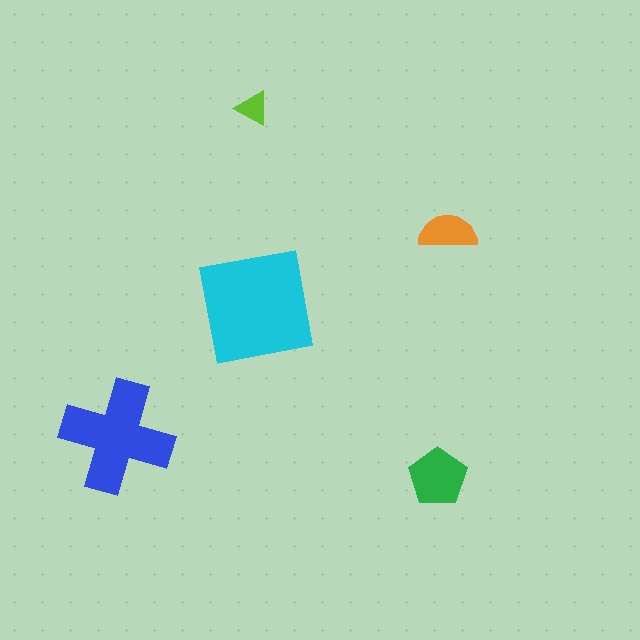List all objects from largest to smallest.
The cyan square, the blue cross, the green pentagon, the orange semicircle, the lime triangle.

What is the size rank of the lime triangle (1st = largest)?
5th.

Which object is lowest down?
The green pentagon is bottommost.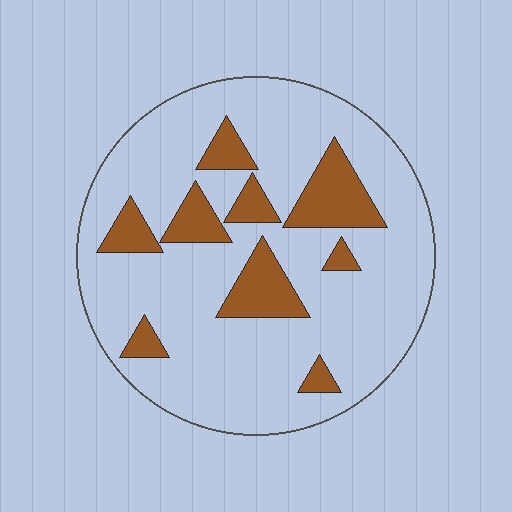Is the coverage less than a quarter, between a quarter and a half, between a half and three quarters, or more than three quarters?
Less than a quarter.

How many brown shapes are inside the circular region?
9.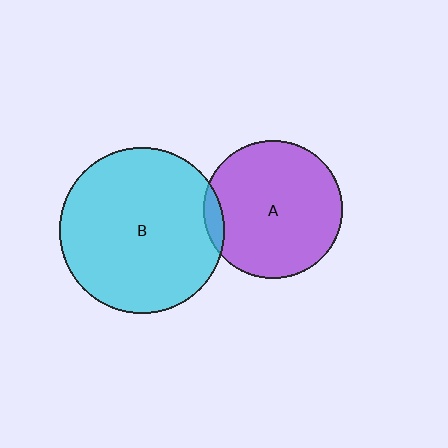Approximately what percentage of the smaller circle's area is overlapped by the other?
Approximately 5%.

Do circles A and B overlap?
Yes.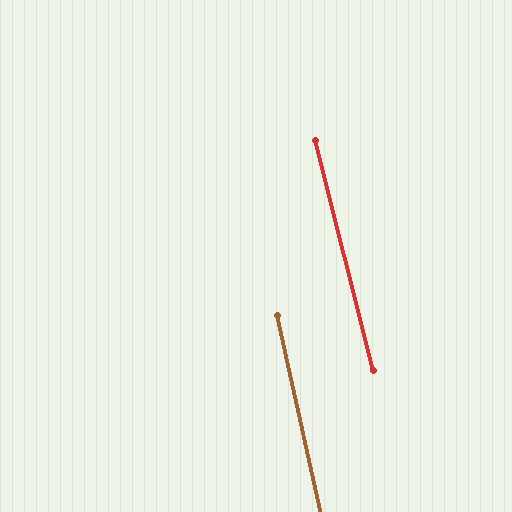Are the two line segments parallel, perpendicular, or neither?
Parallel — their directions differ by only 1.6°.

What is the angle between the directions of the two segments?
Approximately 2 degrees.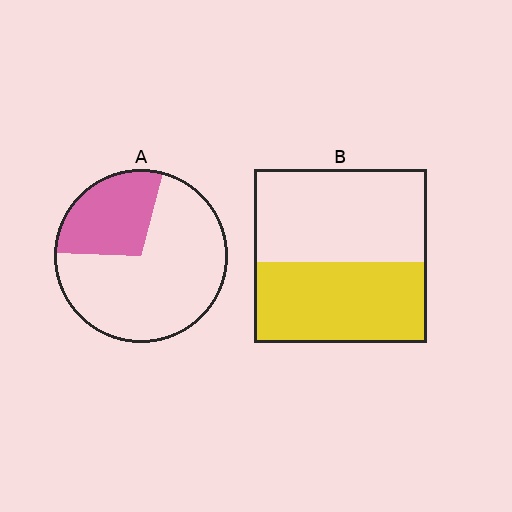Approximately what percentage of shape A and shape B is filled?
A is approximately 30% and B is approximately 45%.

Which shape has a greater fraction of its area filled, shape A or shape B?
Shape B.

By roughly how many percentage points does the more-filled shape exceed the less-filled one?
By roughly 20 percentage points (B over A).